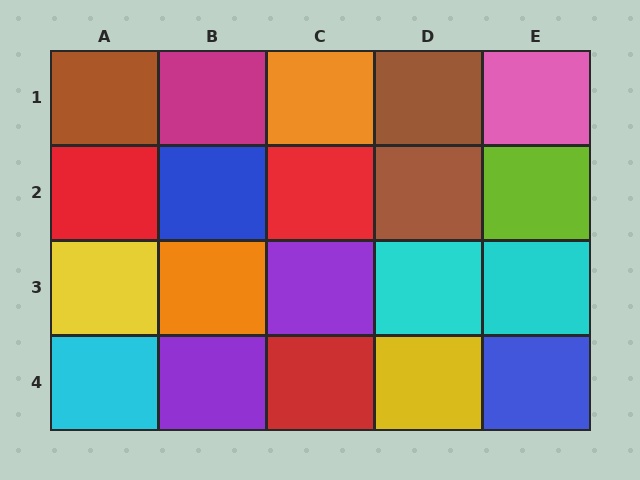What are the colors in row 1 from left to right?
Brown, magenta, orange, brown, pink.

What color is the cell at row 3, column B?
Orange.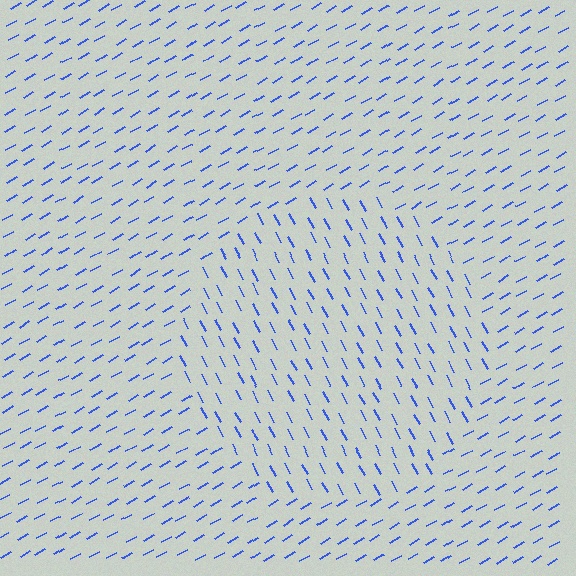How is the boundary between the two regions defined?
The boundary is defined purely by a change in line orientation (approximately 88 degrees difference). All lines are the same color and thickness.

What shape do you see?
I see a circle.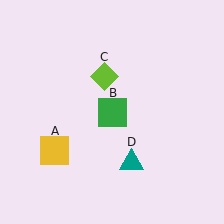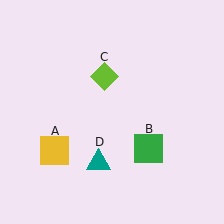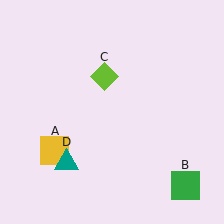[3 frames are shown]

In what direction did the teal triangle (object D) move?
The teal triangle (object D) moved left.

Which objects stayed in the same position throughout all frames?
Yellow square (object A) and lime diamond (object C) remained stationary.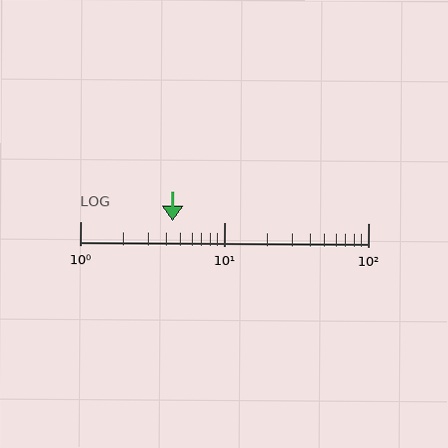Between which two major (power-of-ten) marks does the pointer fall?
The pointer is between 1 and 10.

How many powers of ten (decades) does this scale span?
The scale spans 2 decades, from 1 to 100.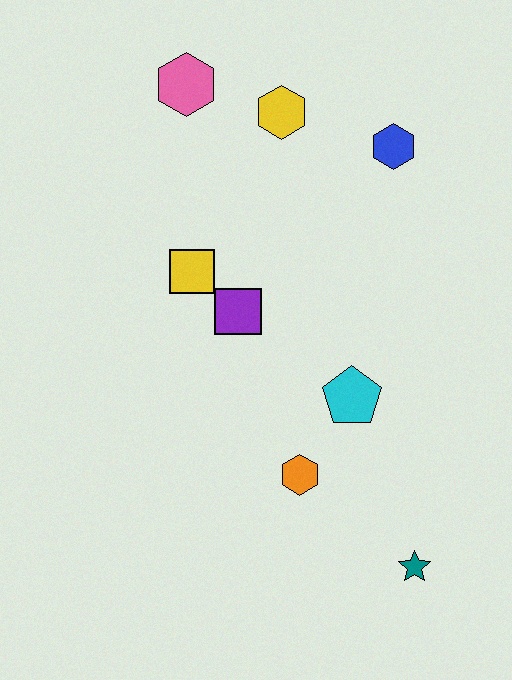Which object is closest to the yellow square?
The purple square is closest to the yellow square.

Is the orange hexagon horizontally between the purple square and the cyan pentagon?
Yes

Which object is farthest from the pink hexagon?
The teal star is farthest from the pink hexagon.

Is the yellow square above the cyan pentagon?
Yes